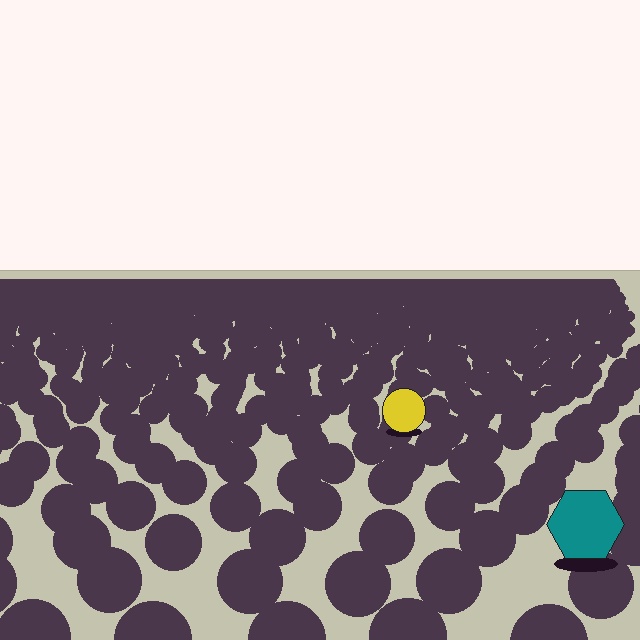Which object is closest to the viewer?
The teal hexagon is closest. The texture marks near it are larger and more spread out.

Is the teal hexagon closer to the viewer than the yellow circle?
Yes. The teal hexagon is closer — you can tell from the texture gradient: the ground texture is coarser near it.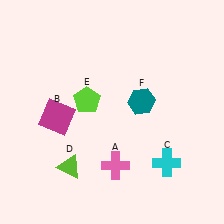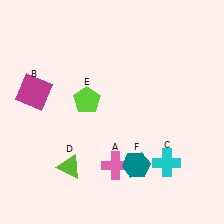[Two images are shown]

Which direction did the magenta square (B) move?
The magenta square (B) moved up.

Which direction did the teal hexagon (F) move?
The teal hexagon (F) moved down.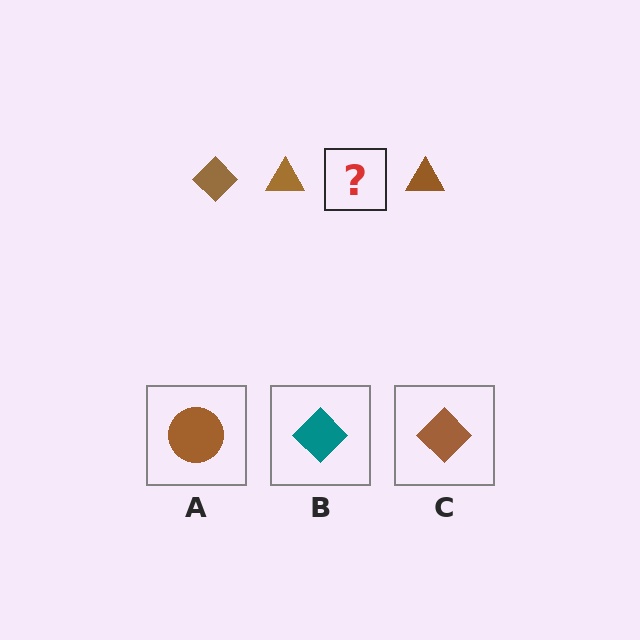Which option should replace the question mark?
Option C.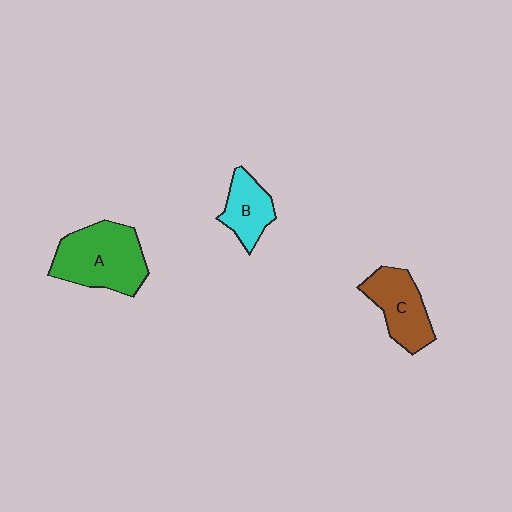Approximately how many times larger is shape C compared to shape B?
Approximately 1.3 times.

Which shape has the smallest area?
Shape B (cyan).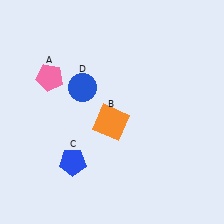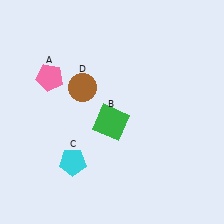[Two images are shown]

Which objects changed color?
B changed from orange to green. C changed from blue to cyan. D changed from blue to brown.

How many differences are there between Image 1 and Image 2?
There are 3 differences between the two images.